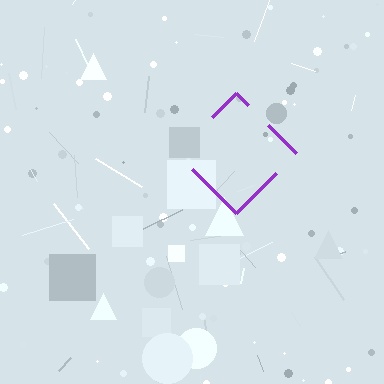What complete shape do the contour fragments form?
The contour fragments form a diamond.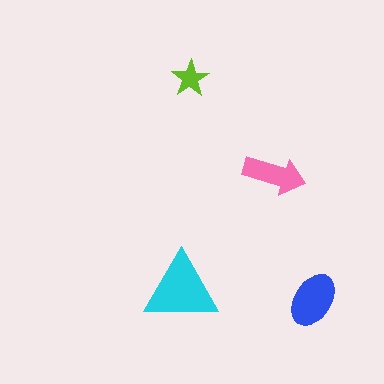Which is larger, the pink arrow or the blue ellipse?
The blue ellipse.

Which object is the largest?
The cyan triangle.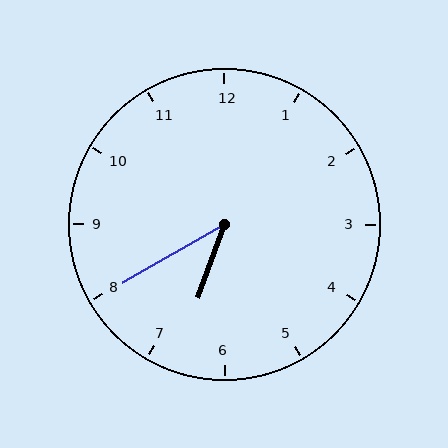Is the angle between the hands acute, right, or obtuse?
It is acute.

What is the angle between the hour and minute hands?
Approximately 40 degrees.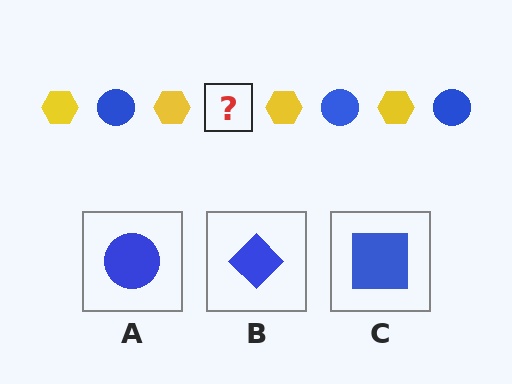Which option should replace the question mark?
Option A.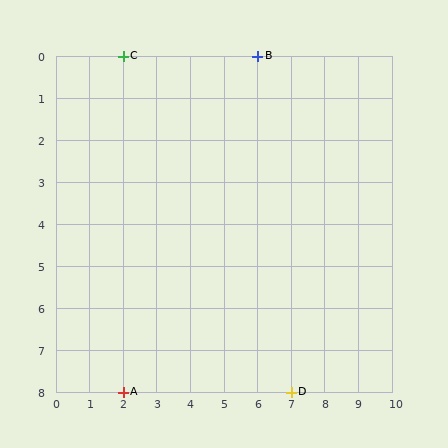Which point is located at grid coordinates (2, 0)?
Point C is at (2, 0).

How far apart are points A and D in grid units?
Points A and D are 5 columns apart.